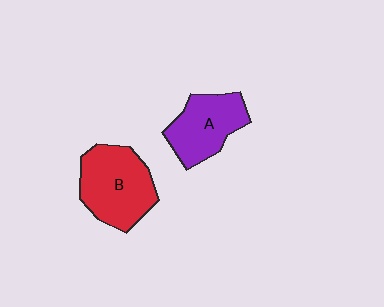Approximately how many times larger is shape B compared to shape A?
Approximately 1.3 times.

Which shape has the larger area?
Shape B (red).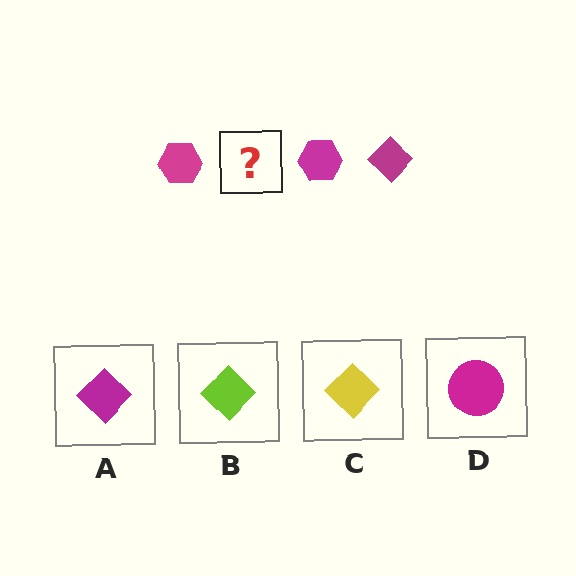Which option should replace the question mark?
Option A.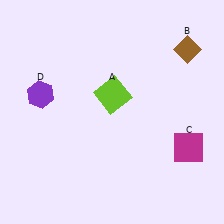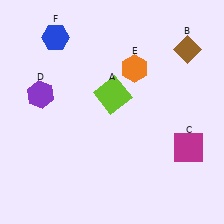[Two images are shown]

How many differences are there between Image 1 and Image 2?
There are 2 differences between the two images.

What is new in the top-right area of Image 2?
An orange hexagon (E) was added in the top-right area of Image 2.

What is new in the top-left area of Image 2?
A blue hexagon (F) was added in the top-left area of Image 2.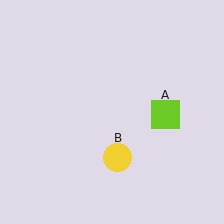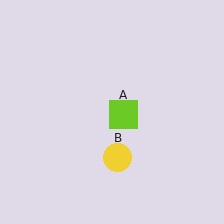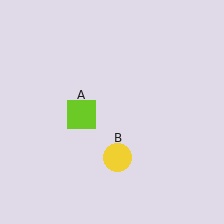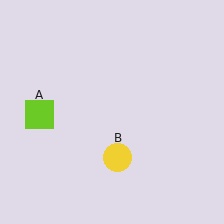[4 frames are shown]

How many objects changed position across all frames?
1 object changed position: lime square (object A).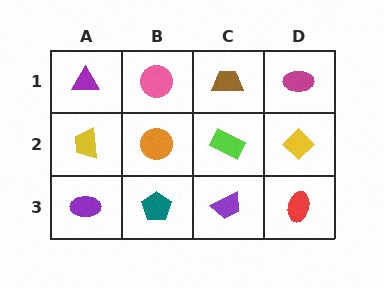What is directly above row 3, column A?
A yellow trapezoid.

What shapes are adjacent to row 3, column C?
A lime rectangle (row 2, column C), a teal pentagon (row 3, column B), a red ellipse (row 3, column D).